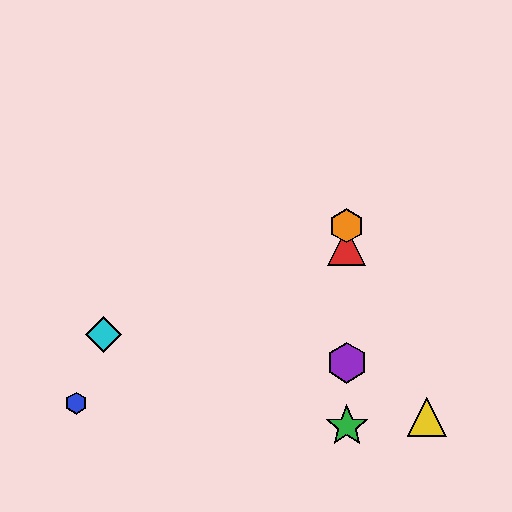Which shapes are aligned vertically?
The red triangle, the green star, the purple hexagon, the orange hexagon are aligned vertically.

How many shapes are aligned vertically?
4 shapes (the red triangle, the green star, the purple hexagon, the orange hexagon) are aligned vertically.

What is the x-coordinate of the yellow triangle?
The yellow triangle is at x≈427.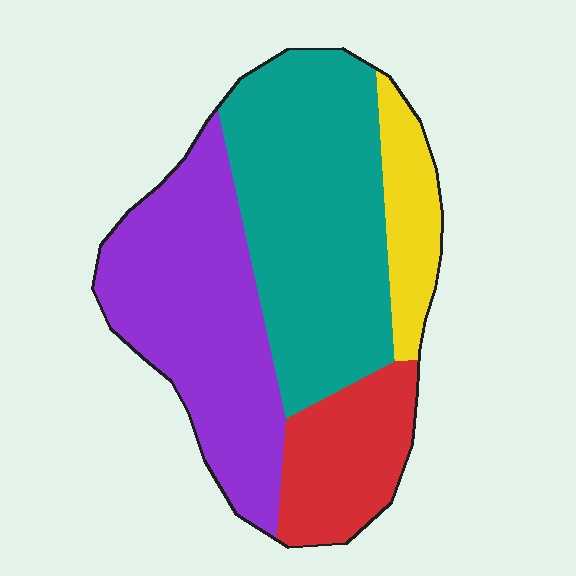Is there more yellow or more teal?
Teal.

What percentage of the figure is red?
Red covers about 15% of the figure.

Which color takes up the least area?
Yellow, at roughly 10%.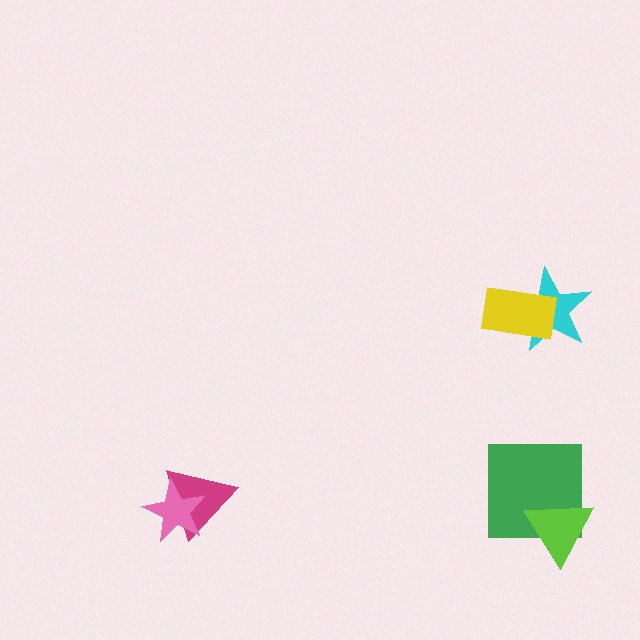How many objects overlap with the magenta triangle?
1 object overlaps with the magenta triangle.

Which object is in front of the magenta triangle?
The pink star is in front of the magenta triangle.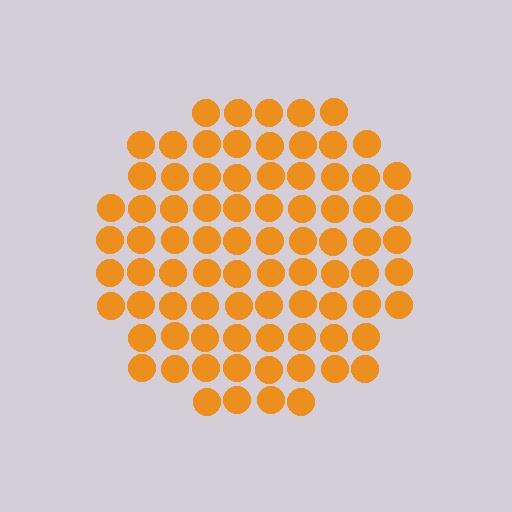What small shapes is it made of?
It is made of small circles.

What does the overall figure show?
The overall figure shows a circle.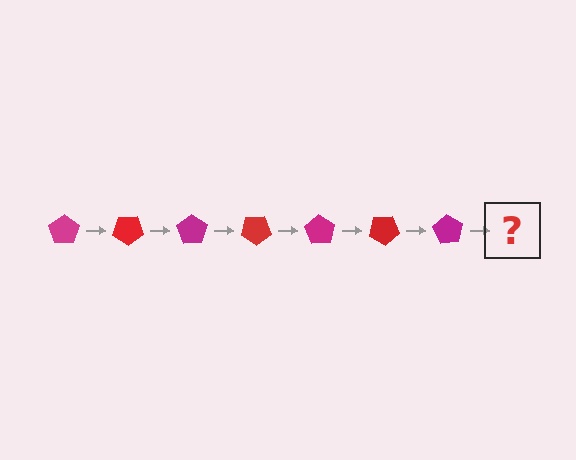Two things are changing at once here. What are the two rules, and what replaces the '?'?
The two rules are that it rotates 35 degrees each step and the color cycles through magenta and red. The '?' should be a red pentagon, rotated 245 degrees from the start.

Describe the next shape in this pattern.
It should be a red pentagon, rotated 245 degrees from the start.